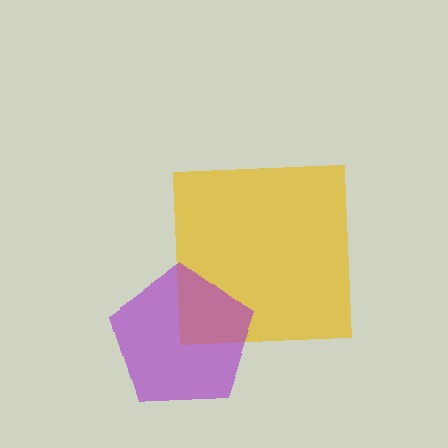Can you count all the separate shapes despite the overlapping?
Yes, there are 2 separate shapes.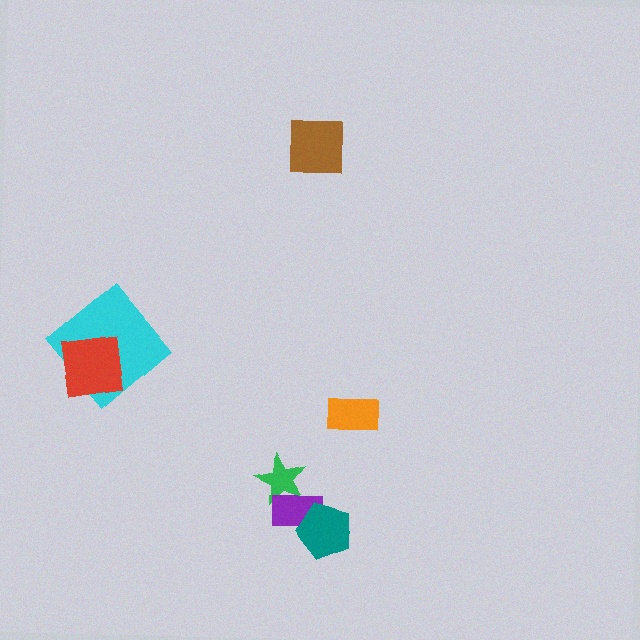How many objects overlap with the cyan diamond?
1 object overlaps with the cyan diamond.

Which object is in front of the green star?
The purple rectangle is in front of the green star.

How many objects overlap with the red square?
1 object overlaps with the red square.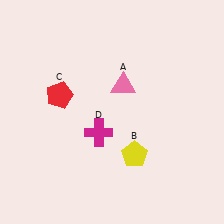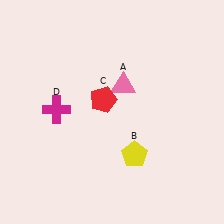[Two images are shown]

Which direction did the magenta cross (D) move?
The magenta cross (D) moved left.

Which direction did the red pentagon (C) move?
The red pentagon (C) moved right.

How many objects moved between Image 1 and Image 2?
2 objects moved between the two images.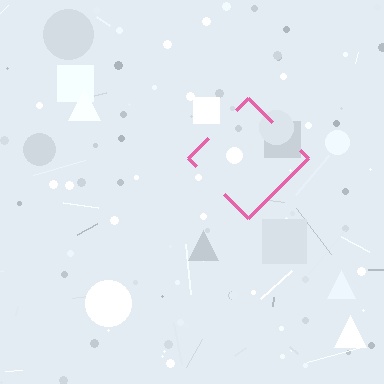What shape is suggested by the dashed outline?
The dashed outline suggests a diamond.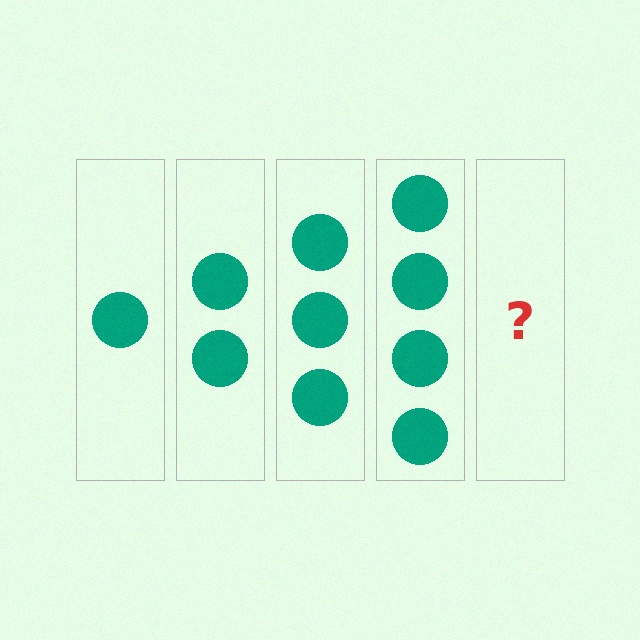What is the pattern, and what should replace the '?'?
The pattern is that each step adds one more circle. The '?' should be 5 circles.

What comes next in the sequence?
The next element should be 5 circles.